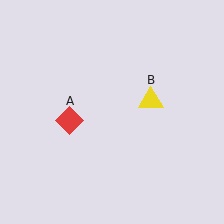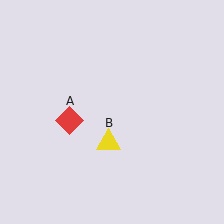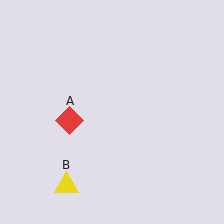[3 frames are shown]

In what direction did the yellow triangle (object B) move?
The yellow triangle (object B) moved down and to the left.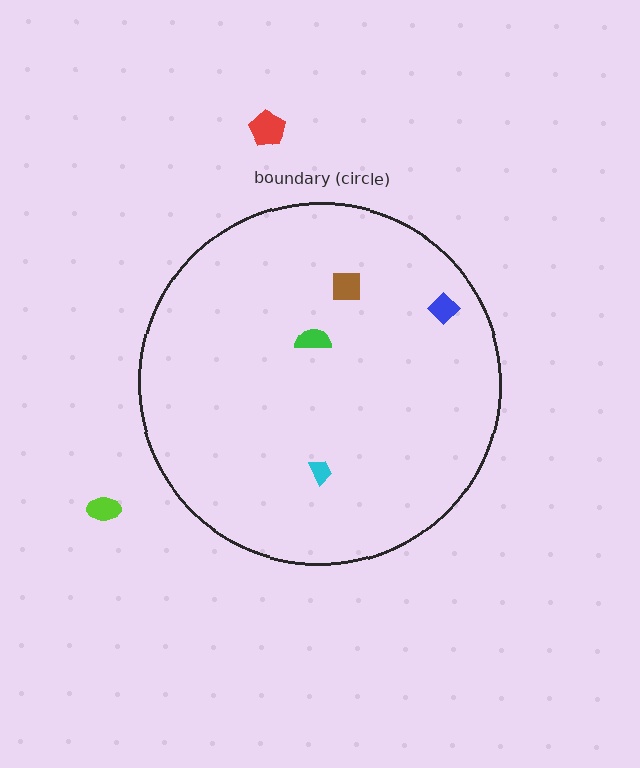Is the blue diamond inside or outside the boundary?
Inside.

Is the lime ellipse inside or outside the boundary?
Outside.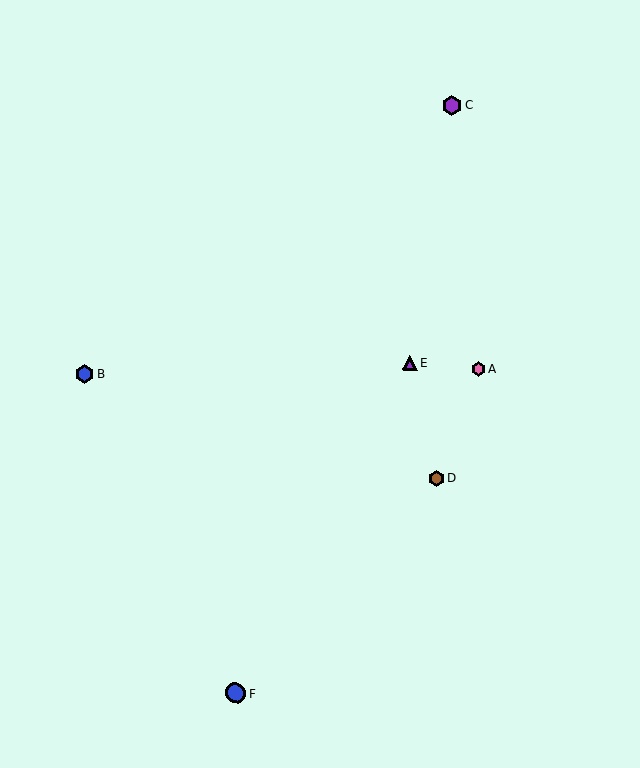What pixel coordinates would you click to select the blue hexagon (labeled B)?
Click at (85, 374) to select the blue hexagon B.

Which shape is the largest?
The blue circle (labeled F) is the largest.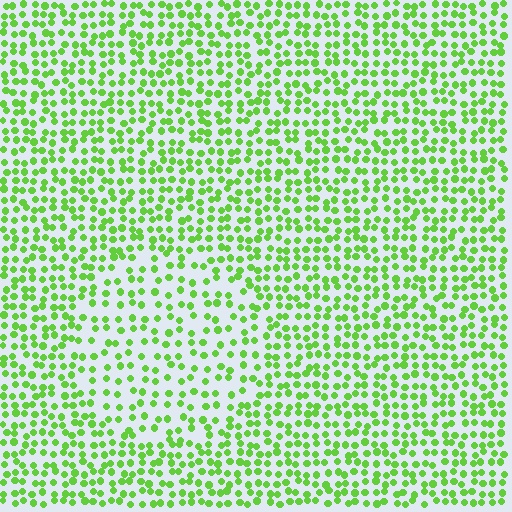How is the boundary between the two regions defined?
The boundary is defined by a change in element density (approximately 1.6x ratio). All elements are the same color, size, and shape.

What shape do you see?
I see a circle.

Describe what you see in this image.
The image contains small lime elements arranged at two different densities. A circle-shaped region is visible where the elements are less densely packed than the surrounding area.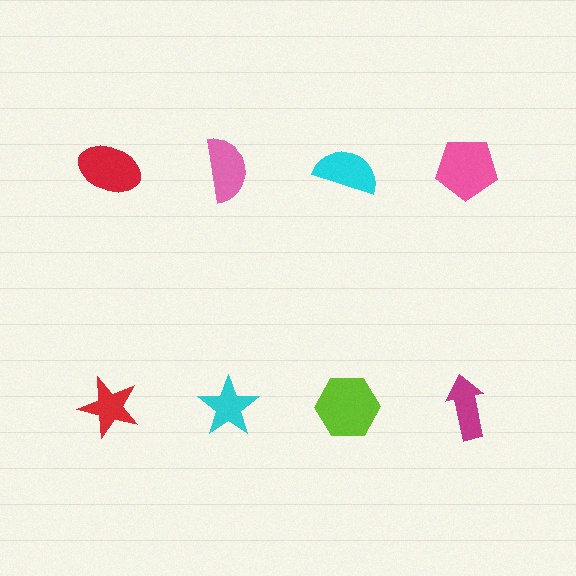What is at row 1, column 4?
A pink pentagon.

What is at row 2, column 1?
A red star.